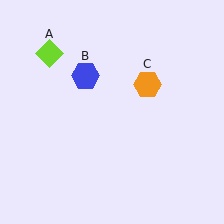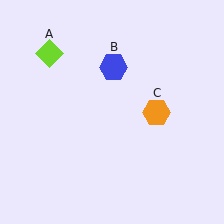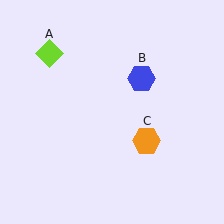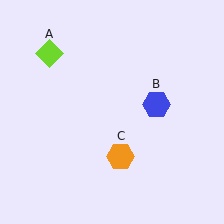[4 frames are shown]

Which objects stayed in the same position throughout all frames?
Lime diamond (object A) remained stationary.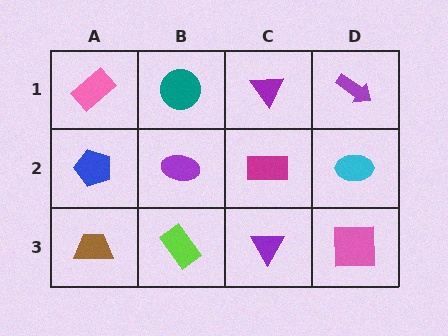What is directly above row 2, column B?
A teal circle.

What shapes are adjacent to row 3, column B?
A purple ellipse (row 2, column B), a brown trapezoid (row 3, column A), a purple triangle (row 3, column C).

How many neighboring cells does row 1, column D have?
2.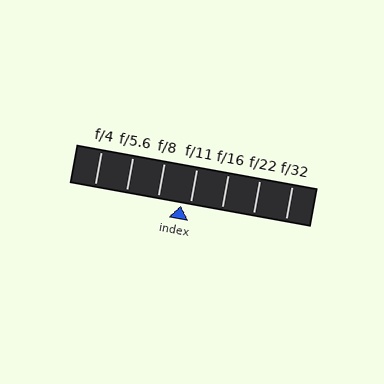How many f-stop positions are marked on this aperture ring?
There are 7 f-stop positions marked.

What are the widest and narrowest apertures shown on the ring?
The widest aperture shown is f/4 and the narrowest is f/32.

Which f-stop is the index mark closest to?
The index mark is closest to f/11.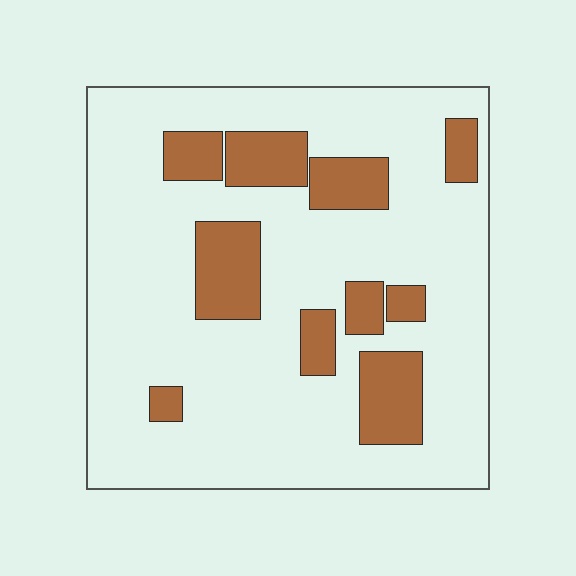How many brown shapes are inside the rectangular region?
10.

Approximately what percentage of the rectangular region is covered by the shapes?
Approximately 20%.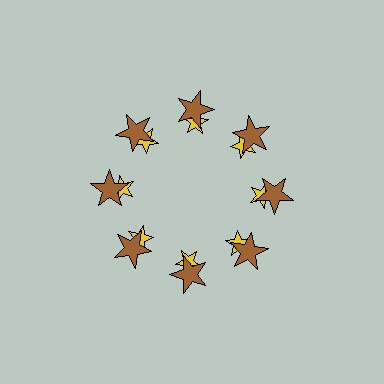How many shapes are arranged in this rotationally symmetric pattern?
There are 16 shapes, arranged in 8 groups of 2.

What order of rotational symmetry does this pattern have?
This pattern has 8-fold rotational symmetry.